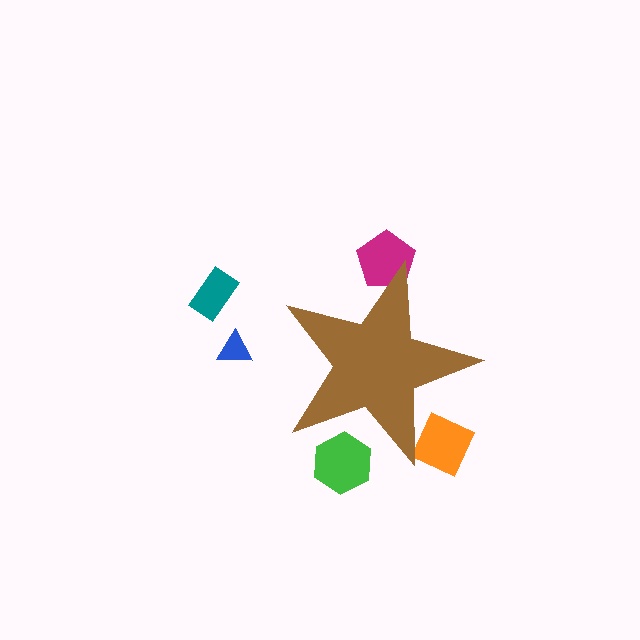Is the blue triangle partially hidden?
No, the blue triangle is fully visible.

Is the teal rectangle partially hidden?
No, the teal rectangle is fully visible.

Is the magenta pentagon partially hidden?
Yes, the magenta pentagon is partially hidden behind the brown star.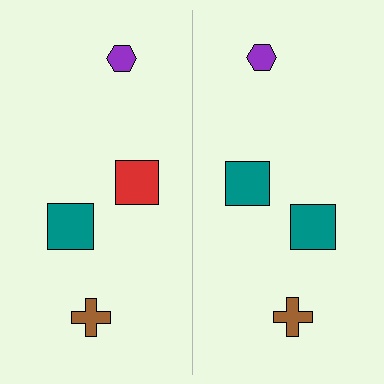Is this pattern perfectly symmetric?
No, the pattern is not perfectly symmetric. The teal square on the right side breaks the symmetry — its mirror counterpart is red.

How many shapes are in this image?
There are 8 shapes in this image.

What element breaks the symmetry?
The teal square on the right side breaks the symmetry — its mirror counterpart is red.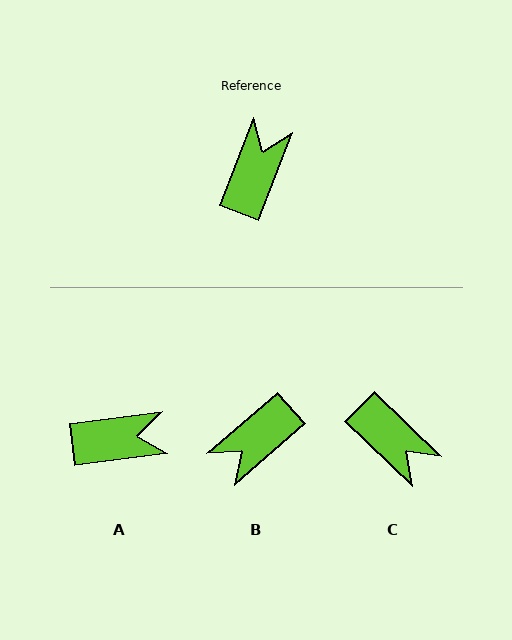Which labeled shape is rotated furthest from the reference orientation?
B, about 152 degrees away.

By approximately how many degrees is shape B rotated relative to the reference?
Approximately 152 degrees counter-clockwise.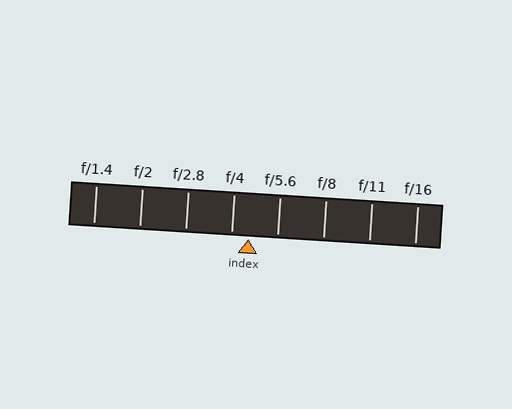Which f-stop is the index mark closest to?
The index mark is closest to f/4.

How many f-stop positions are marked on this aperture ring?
There are 8 f-stop positions marked.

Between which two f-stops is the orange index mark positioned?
The index mark is between f/4 and f/5.6.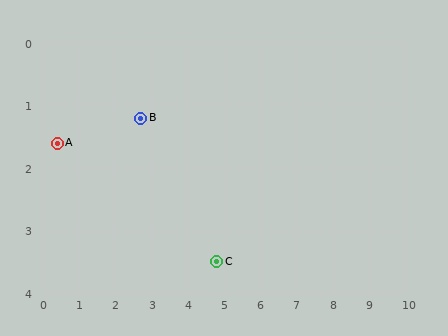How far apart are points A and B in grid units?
Points A and B are about 2.3 grid units apart.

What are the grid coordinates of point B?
Point B is at approximately (2.7, 1.2).